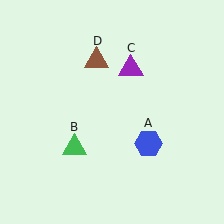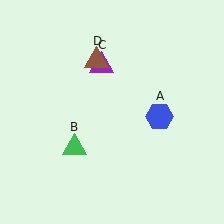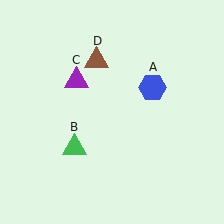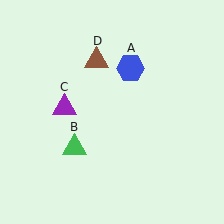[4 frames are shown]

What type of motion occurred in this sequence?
The blue hexagon (object A), purple triangle (object C) rotated counterclockwise around the center of the scene.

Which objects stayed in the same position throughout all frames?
Green triangle (object B) and brown triangle (object D) remained stationary.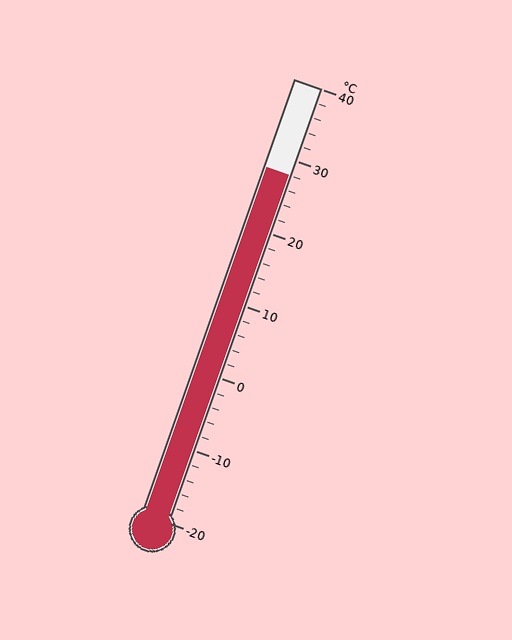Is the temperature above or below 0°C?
The temperature is above 0°C.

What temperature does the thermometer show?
The thermometer shows approximately 28°C.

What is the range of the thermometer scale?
The thermometer scale ranges from -20°C to 40°C.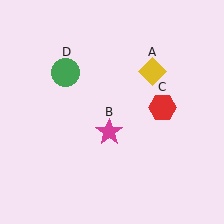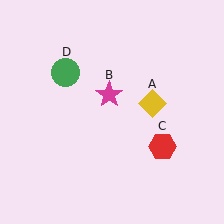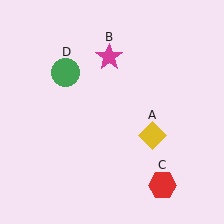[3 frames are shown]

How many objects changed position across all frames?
3 objects changed position: yellow diamond (object A), magenta star (object B), red hexagon (object C).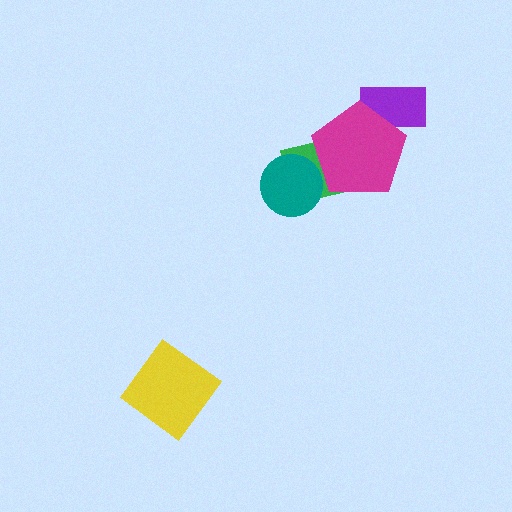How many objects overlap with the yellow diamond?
0 objects overlap with the yellow diamond.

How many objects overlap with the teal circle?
1 object overlaps with the teal circle.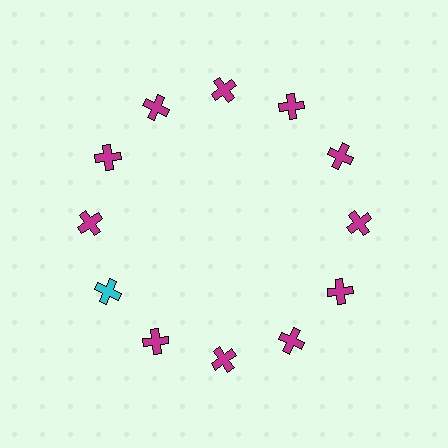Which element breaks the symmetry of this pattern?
The cyan cross at roughly the 8 o'clock position breaks the symmetry. All other shapes are magenta crosses.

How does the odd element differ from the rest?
It has a different color: cyan instead of magenta.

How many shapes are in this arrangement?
There are 12 shapes arranged in a ring pattern.